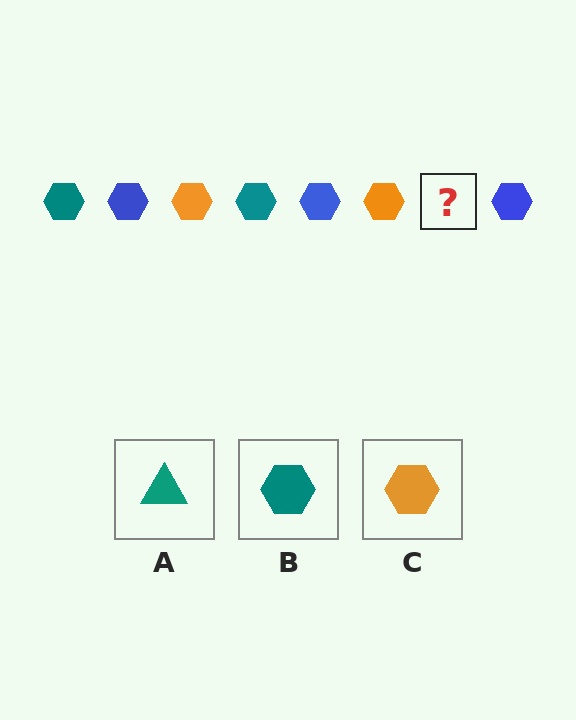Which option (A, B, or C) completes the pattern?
B.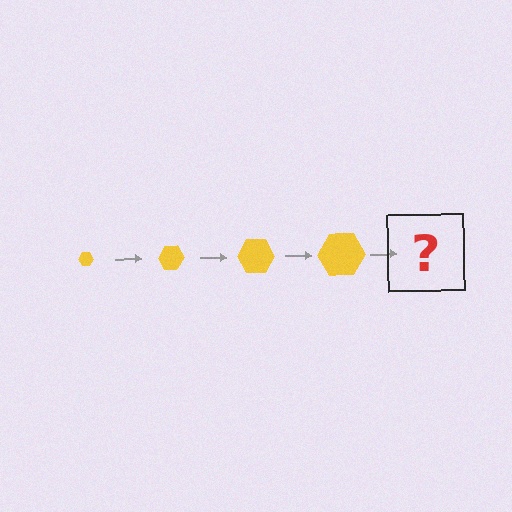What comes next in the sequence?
The next element should be a yellow hexagon, larger than the previous one.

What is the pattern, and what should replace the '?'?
The pattern is that the hexagon gets progressively larger each step. The '?' should be a yellow hexagon, larger than the previous one.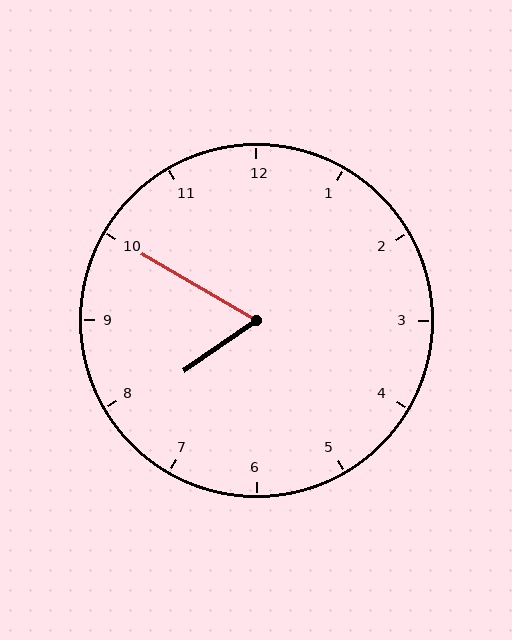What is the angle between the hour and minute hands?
Approximately 65 degrees.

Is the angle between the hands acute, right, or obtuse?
It is acute.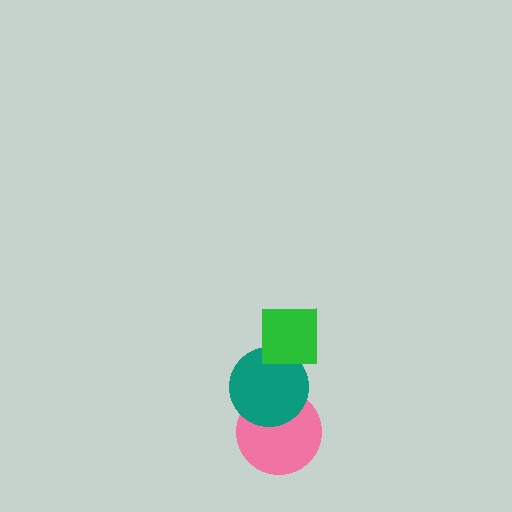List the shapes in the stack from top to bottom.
From top to bottom: the green square, the teal circle, the pink circle.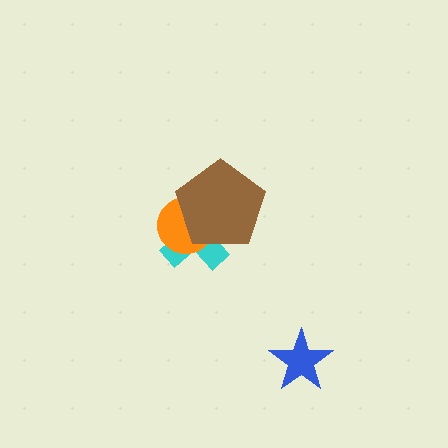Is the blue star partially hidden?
No, no other shape covers it.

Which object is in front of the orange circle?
The brown pentagon is in front of the orange circle.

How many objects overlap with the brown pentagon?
2 objects overlap with the brown pentagon.